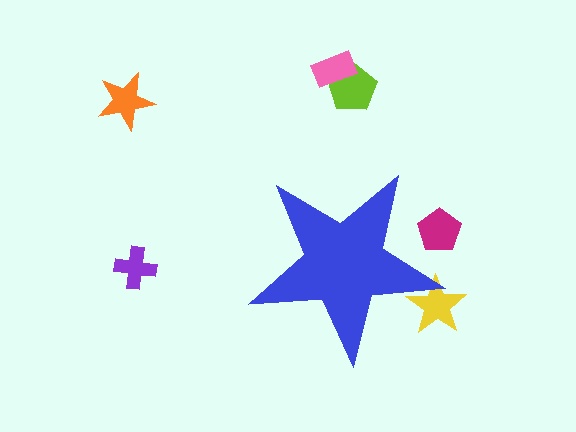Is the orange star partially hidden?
No, the orange star is fully visible.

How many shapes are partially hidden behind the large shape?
2 shapes are partially hidden.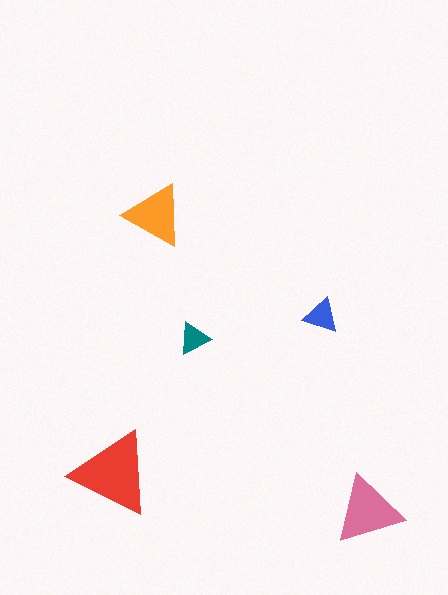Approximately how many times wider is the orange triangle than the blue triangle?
About 2 times wider.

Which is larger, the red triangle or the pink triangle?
The red one.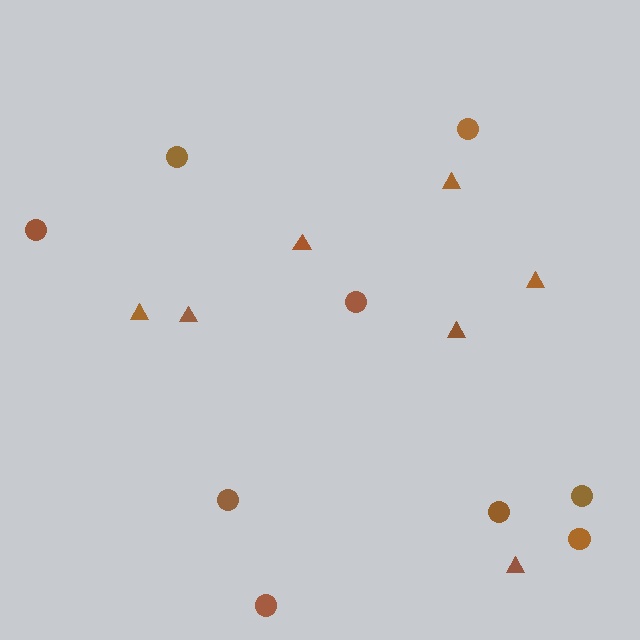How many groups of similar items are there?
There are 2 groups: one group of circles (9) and one group of triangles (7).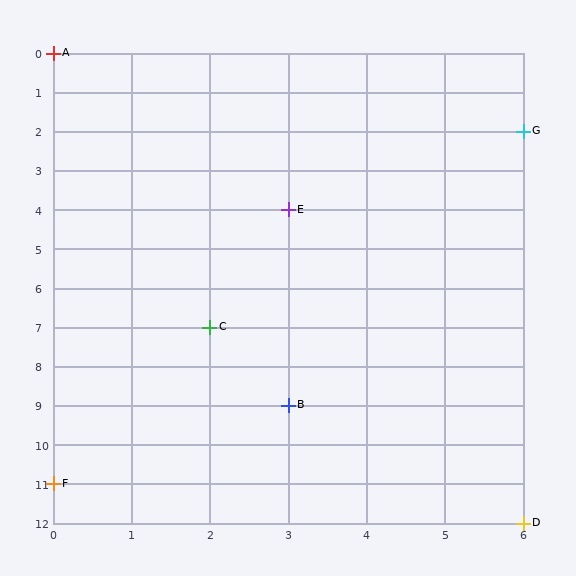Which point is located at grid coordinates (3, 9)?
Point B is at (3, 9).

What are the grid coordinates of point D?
Point D is at grid coordinates (6, 12).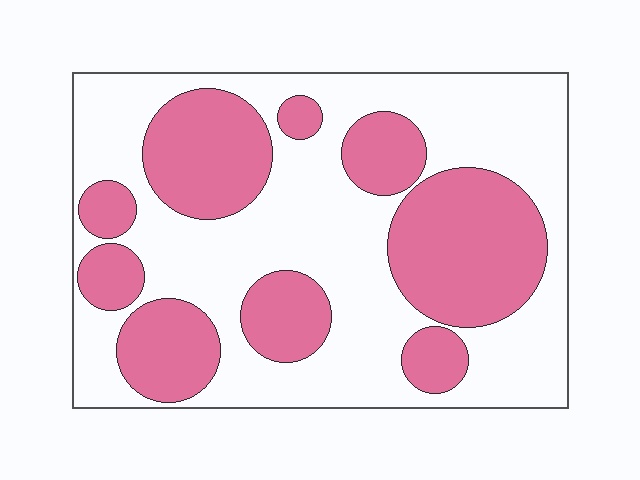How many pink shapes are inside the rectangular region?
9.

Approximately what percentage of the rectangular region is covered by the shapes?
Approximately 40%.